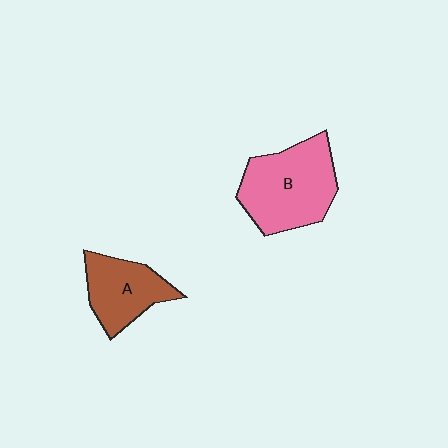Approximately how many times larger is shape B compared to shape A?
Approximately 1.5 times.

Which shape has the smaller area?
Shape A (brown).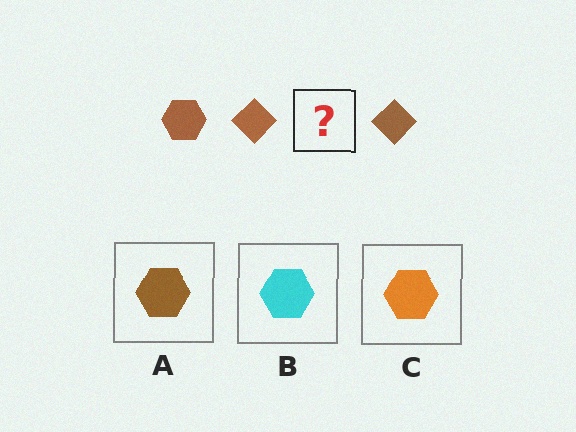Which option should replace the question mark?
Option A.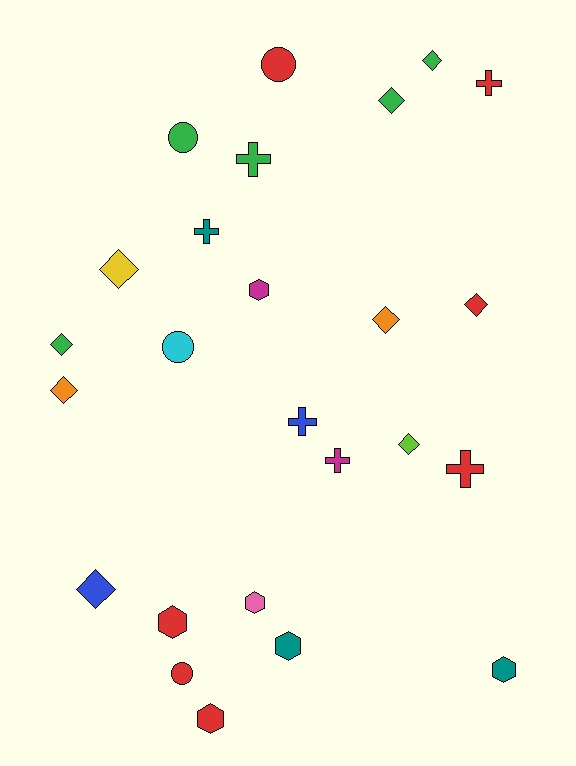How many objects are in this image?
There are 25 objects.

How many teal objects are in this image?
There are 3 teal objects.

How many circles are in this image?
There are 4 circles.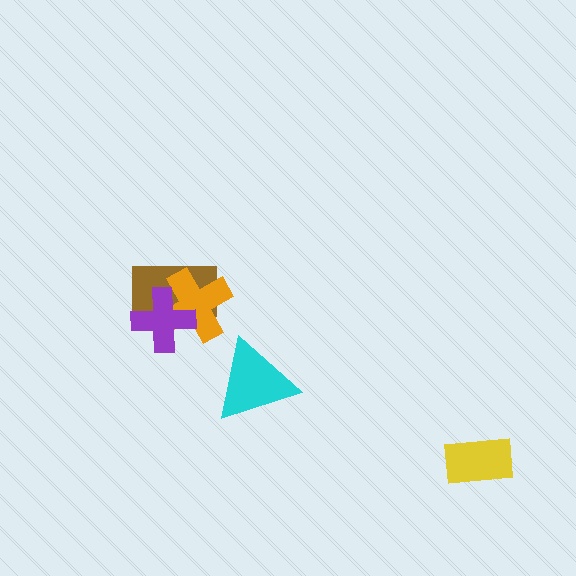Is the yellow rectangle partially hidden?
No, no other shape covers it.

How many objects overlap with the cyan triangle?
0 objects overlap with the cyan triangle.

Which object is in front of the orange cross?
The purple cross is in front of the orange cross.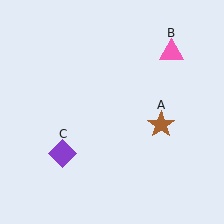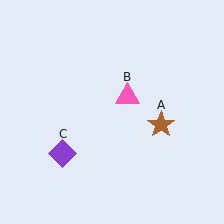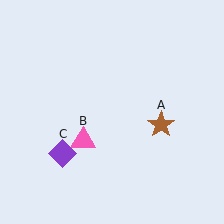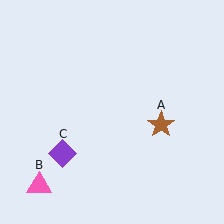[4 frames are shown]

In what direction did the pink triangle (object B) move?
The pink triangle (object B) moved down and to the left.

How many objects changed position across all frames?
1 object changed position: pink triangle (object B).